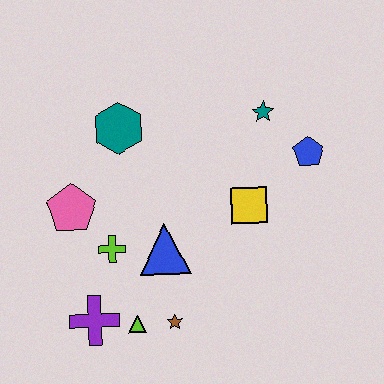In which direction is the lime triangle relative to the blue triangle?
The lime triangle is below the blue triangle.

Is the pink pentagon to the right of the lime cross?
No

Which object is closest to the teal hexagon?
The pink pentagon is closest to the teal hexagon.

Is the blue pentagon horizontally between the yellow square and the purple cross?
No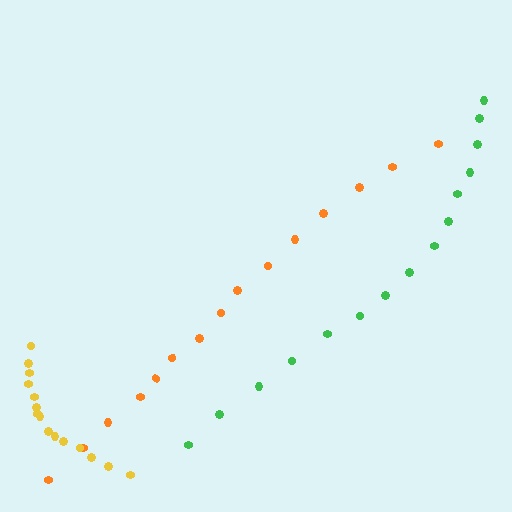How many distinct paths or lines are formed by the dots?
There are 3 distinct paths.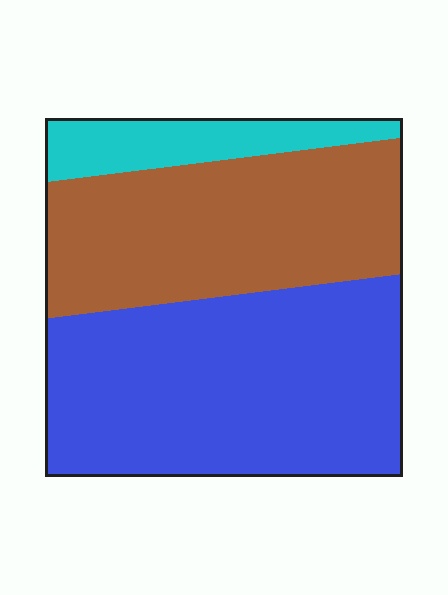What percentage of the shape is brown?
Brown takes up between a quarter and a half of the shape.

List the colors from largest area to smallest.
From largest to smallest: blue, brown, cyan.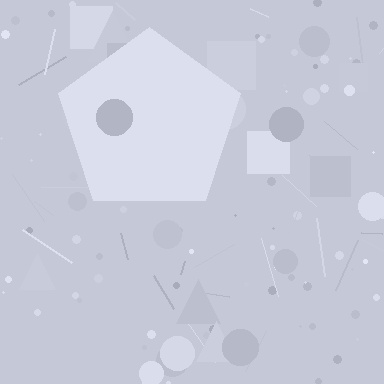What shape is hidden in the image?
A pentagon is hidden in the image.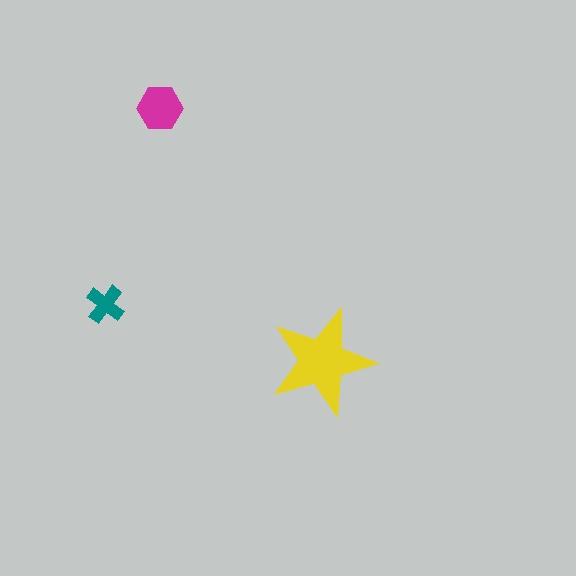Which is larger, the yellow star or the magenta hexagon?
The yellow star.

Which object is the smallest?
The teal cross.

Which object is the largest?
The yellow star.